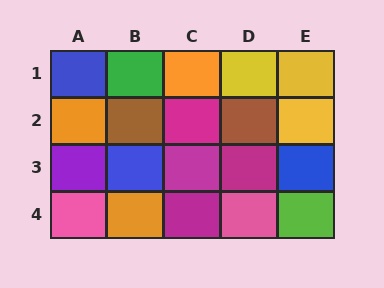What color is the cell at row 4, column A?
Pink.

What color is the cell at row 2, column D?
Brown.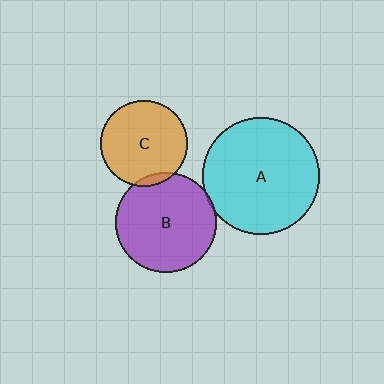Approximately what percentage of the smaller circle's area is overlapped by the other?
Approximately 5%.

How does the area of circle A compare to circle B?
Approximately 1.3 times.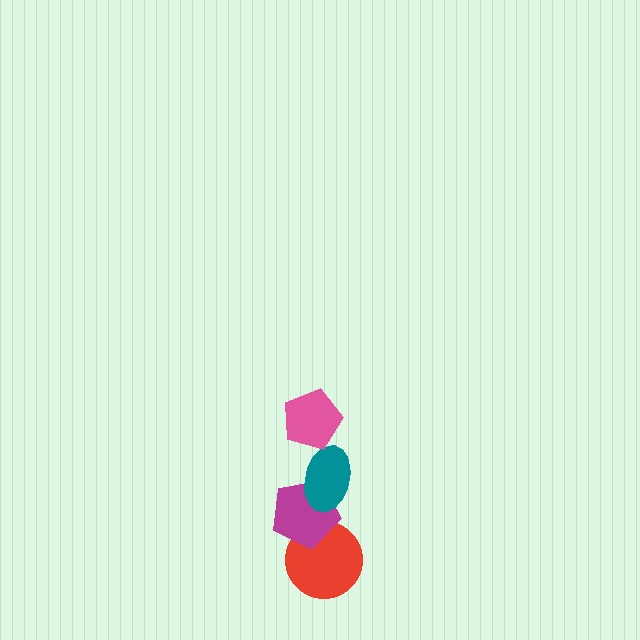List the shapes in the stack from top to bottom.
From top to bottom: the pink pentagon, the teal ellipse, the magenta pentagon, the red circle.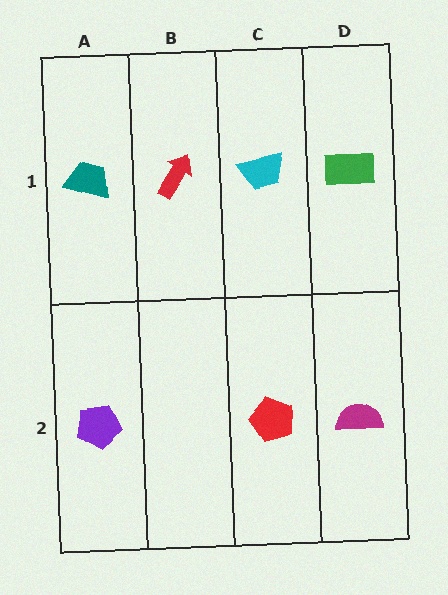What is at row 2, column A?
A purple pentagon.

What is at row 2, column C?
A red pentagon.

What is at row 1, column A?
A teal trapezoid.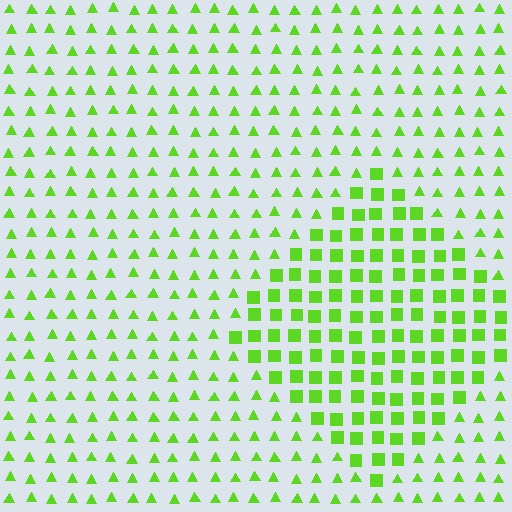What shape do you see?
I see a diamond.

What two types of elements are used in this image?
The image uses squares inside the diamond region and triangles outside it.